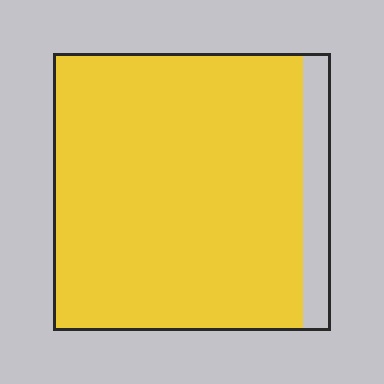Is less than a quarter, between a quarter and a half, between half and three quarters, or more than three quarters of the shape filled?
More than three quarters.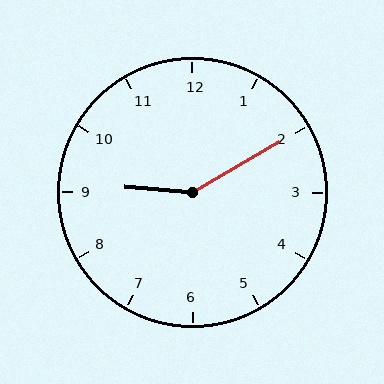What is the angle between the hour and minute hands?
Approximately 145 degrees.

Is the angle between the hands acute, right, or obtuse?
It is obtuse.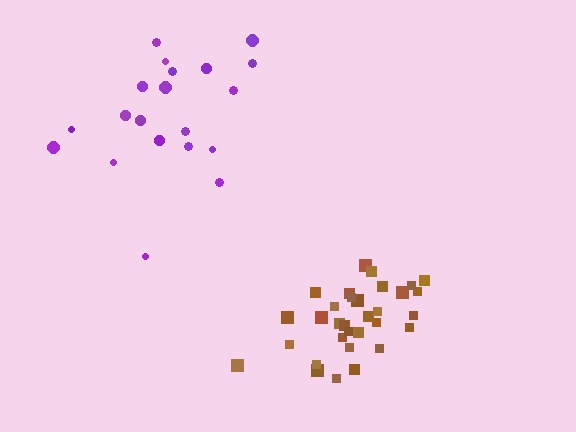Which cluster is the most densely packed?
Brown.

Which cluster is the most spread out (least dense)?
Purple.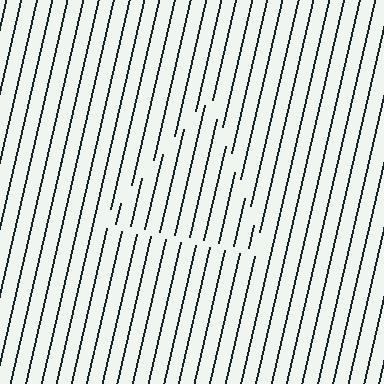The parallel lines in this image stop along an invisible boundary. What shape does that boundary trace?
An illusory triangle. The interior of the shape contains the same grating, shifted by half a period — the contour is defined by the phase discontinuity where line-ends from the inner and outer gratings abut.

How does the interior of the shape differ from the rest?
The interior of the shape contains the same grating, shifted by half a period — the contour is defined by the phase discontinuity where line-ends from the inner and outer gratings abut.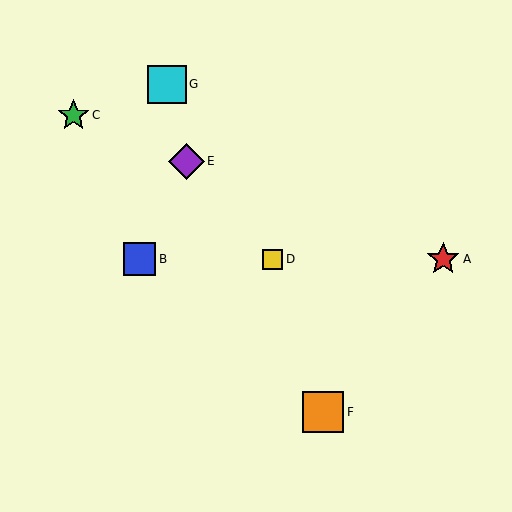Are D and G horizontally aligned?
No, D is at y≈259 and G is at y≈84.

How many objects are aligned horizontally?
3 objects (A, B, D) are aligned horizontally.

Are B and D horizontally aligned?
Yes, both are at y≈259.